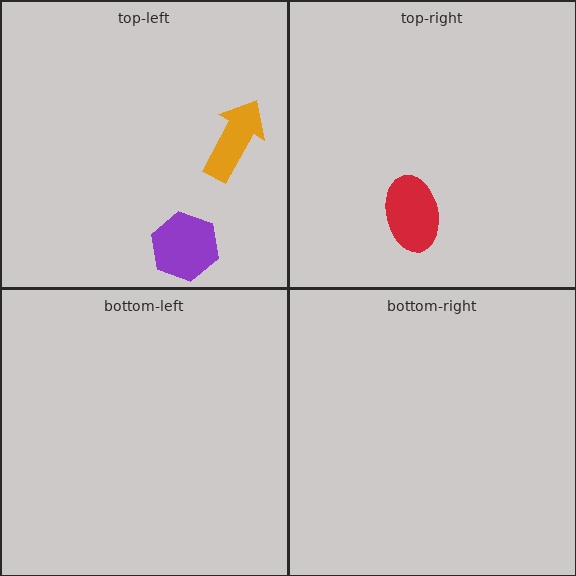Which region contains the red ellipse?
The top-right region.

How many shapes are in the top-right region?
1.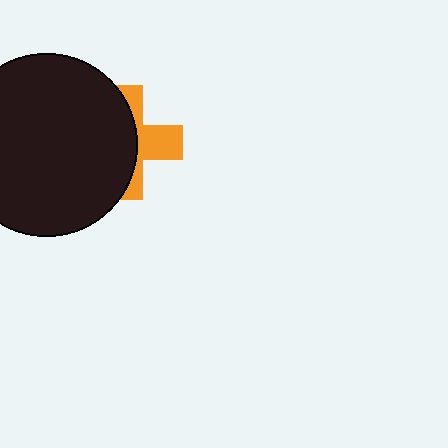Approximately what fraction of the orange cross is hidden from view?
Roughly 60% of the orange cross is hidden behind the black circle.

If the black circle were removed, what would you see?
You would see the complete orange cross.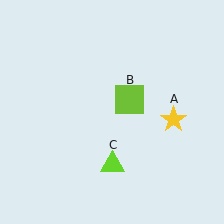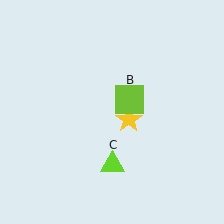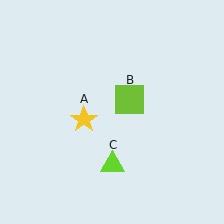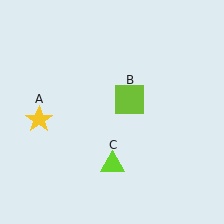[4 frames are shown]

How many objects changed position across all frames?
1 object changed position: yellow star (object A).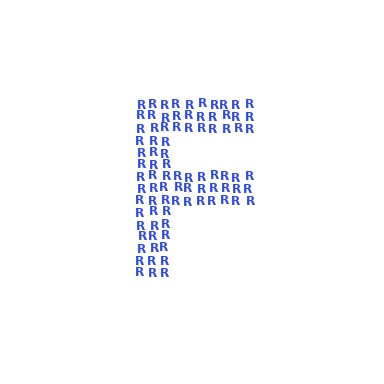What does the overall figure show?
The overall figure shows the letter F.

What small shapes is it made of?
It is made of small letter R's.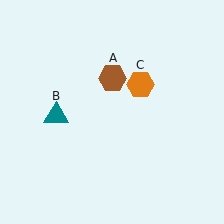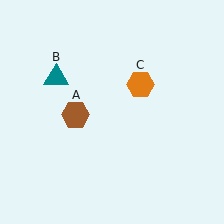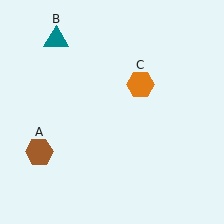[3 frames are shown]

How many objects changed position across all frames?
2 objects changed position: brown hexagon (object A), teal triangle (object B).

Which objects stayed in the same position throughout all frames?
Orange hexagon (object C) remained stationary.